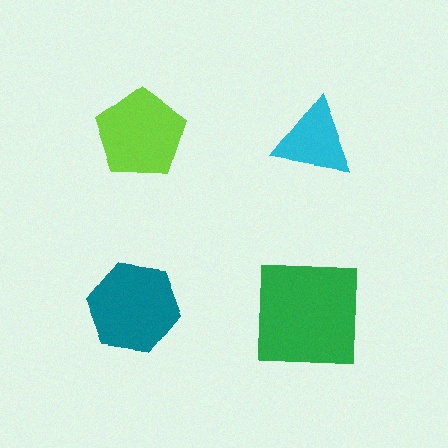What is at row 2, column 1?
A teal hexagon.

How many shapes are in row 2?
2 shapes.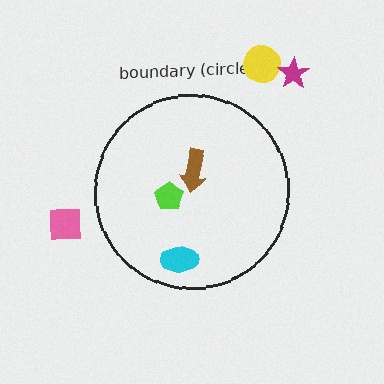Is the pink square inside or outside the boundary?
Outside.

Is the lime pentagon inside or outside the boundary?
Inside.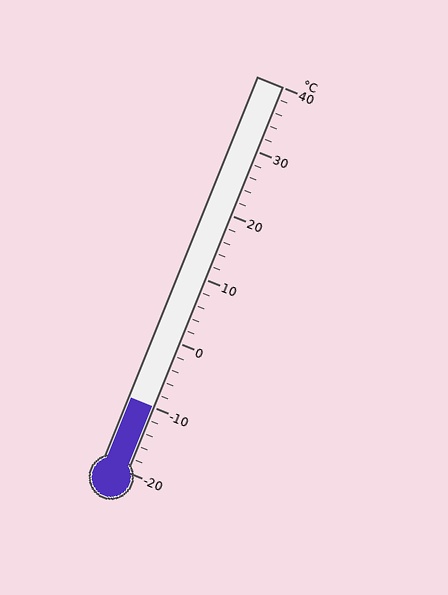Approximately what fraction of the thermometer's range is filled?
The thermometer is filled to approximately 15% of its range.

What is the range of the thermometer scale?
The thermometer scale ranges from -20°C to 40°C.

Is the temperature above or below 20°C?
The temperature is below 20°C.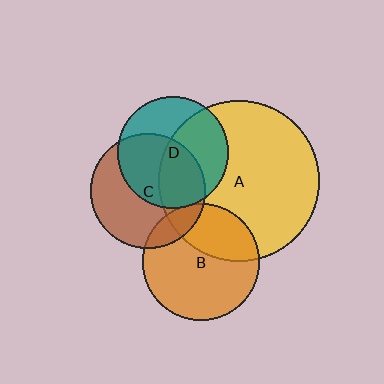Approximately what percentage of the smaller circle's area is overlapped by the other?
Approximately 30%.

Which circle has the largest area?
Circle A (yellow).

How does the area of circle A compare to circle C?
Approximately 2.0 times.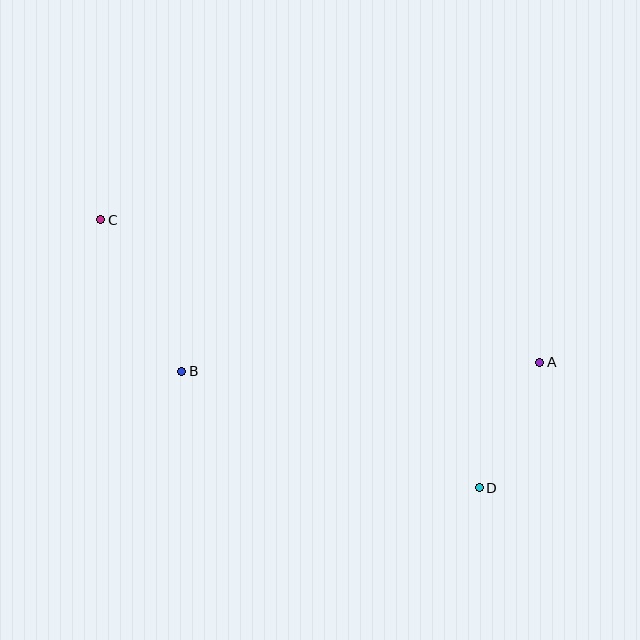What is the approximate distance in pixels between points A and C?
The distance between A and C is approximately 461 pixels.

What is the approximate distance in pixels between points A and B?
The distance between A and B is approximately 358 pixels.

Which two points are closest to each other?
Points A and D are closest to each other.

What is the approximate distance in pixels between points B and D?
The distance between B and D is approximately 319 pixels.